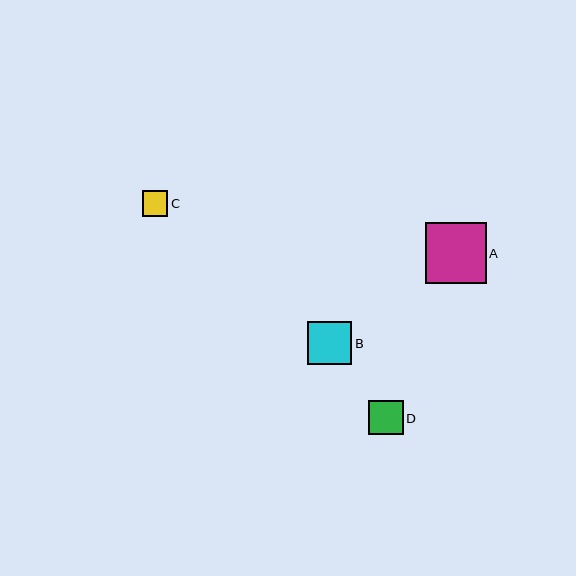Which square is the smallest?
Square C is the smallest with a size of approximately 26 pixels.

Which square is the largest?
Square A is the largest with a size of approximately 61 pixels.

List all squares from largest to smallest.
From largest to smallest: A, B, D, C.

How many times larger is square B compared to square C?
Square B is approximately 1.7 times the size of square C.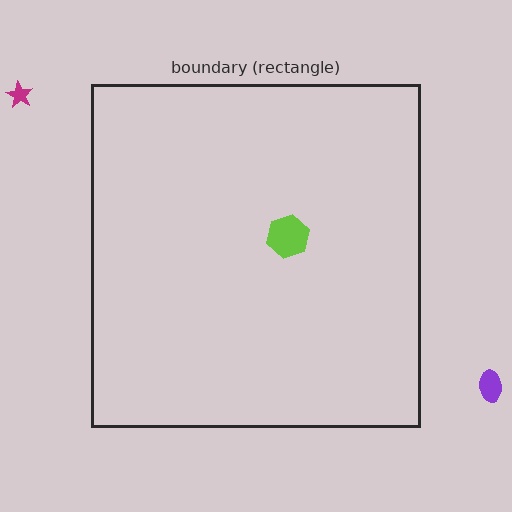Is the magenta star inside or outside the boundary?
Outside.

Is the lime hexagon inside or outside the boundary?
Inside.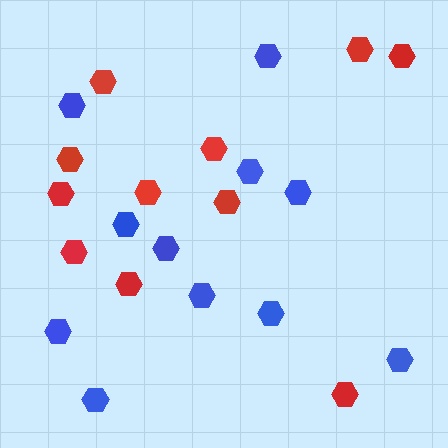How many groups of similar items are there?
There are 2 groups: one group of blue hexagons (11) and one group of red hexagons (11).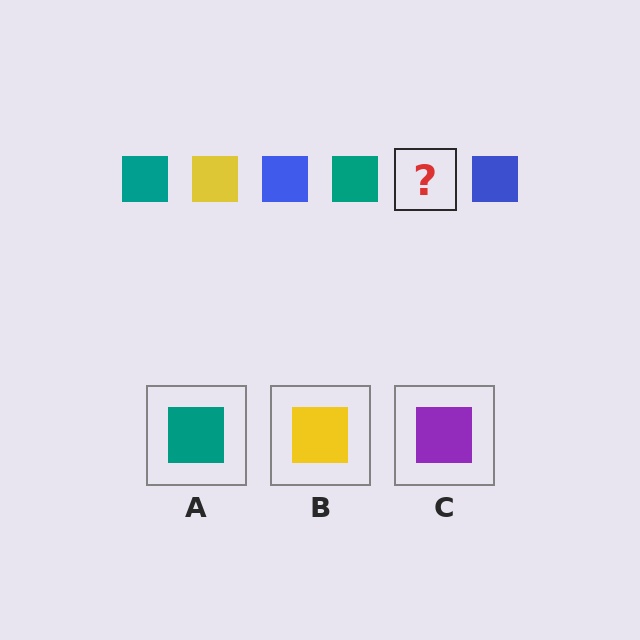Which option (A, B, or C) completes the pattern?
B.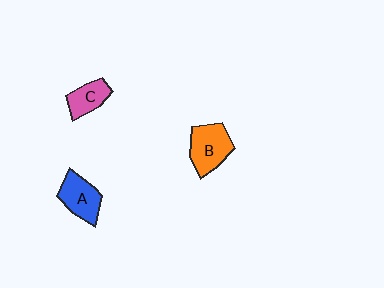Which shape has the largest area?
Shape B (orange).